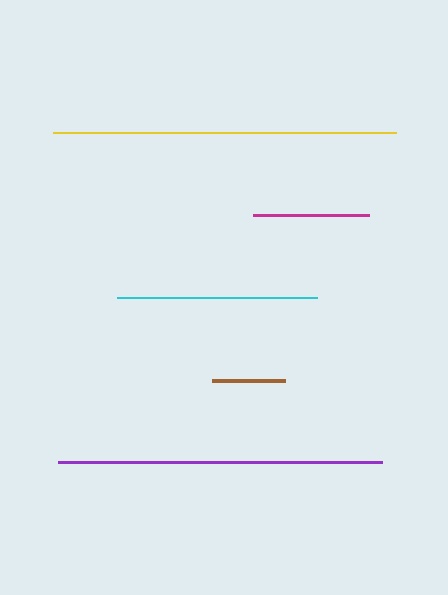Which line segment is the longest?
The yellow line is the longest at approximately 343 pixels.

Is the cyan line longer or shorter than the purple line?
The purple line is longer than the cyan line.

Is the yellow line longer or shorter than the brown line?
The yellow line is longer than the brown line.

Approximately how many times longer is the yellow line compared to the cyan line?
The yellow line is approximately 1.7 times the length of the cyan line.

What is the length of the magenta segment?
The magenta segment is approximately 115 pixels long.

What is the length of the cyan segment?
The cyan segment is approximately 200 pixels long.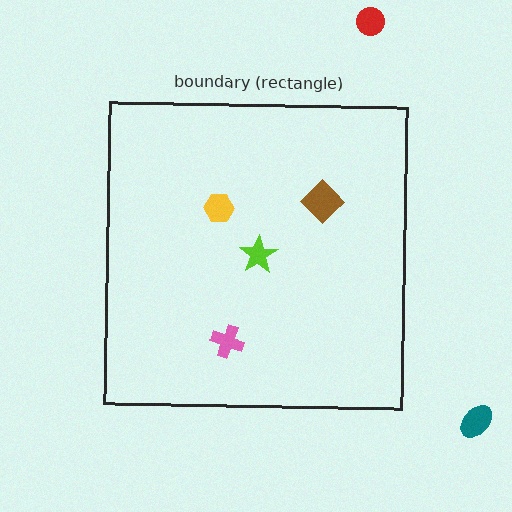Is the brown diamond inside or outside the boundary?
Inside.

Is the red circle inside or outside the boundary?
Outside.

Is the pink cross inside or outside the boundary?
Inside.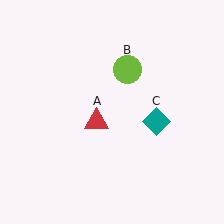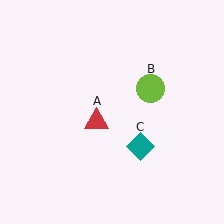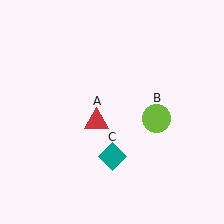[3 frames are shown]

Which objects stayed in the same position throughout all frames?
Red triangle (object A) remained stationary.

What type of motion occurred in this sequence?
The lime circle (object B), teal diamond (object C) rotated clockwise around the center of the scene.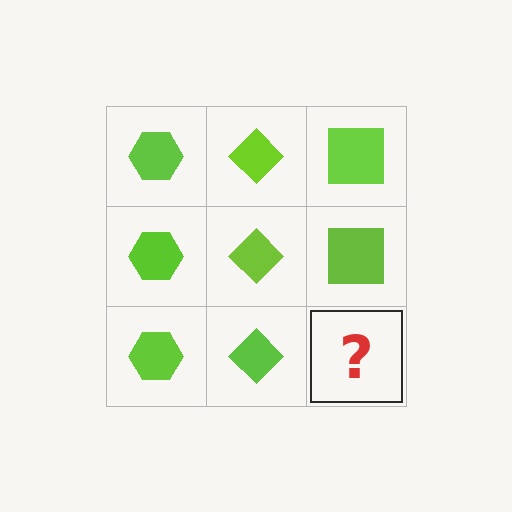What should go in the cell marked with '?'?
The missing cell should contain a lime square.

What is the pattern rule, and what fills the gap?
The rule is that each column has a consistent shape. The gap should be filled with a lime square.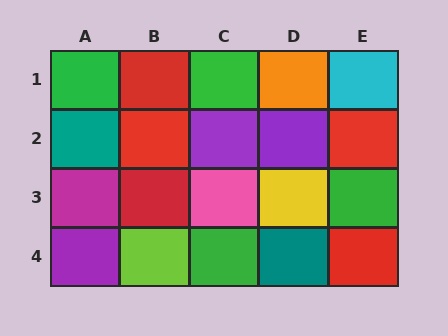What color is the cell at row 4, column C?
Green.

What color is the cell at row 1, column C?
Green.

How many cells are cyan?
1 cell is cyan.